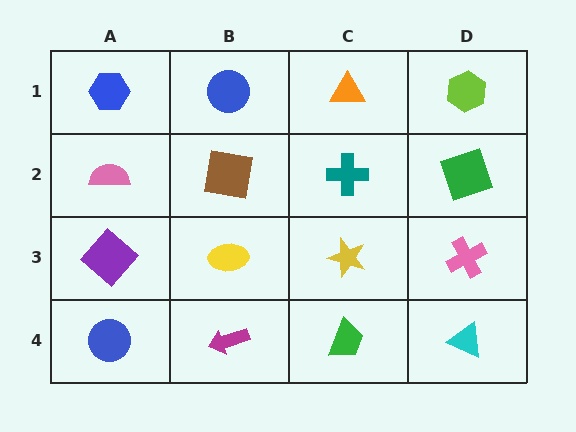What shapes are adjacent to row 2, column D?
A lime hexagon (row 1, column D), a pink cross (row 3, column D), a teal cross (row 2, column C).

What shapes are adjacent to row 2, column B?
A blue circle (row 1, column B), a yellow ellipse (row 3, column B), a pink semicircle (row 2, column A), a teal cross (row 2, column C).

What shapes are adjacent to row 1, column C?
A teal cross (row 2, column C), a blue circle (row 1, column B), a lime hexagon (row 1, column D).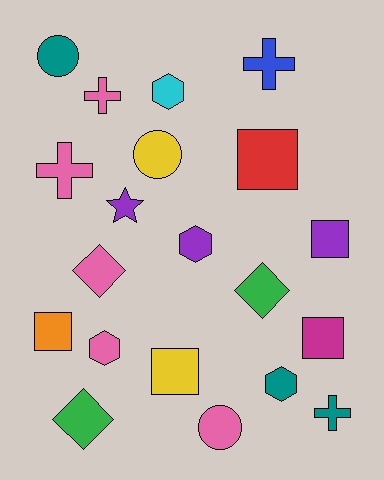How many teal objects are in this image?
There are 3 teal objects.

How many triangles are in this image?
There are no triangles.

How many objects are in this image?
There are 20 objects.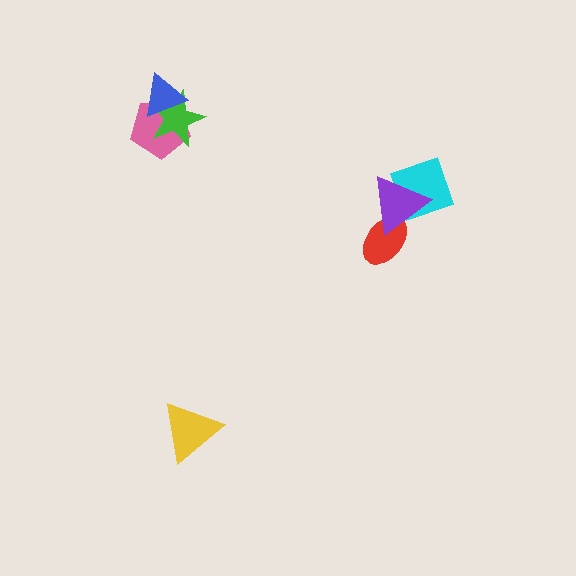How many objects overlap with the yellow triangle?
0 objects overlap with the yellow triangle.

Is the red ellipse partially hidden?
Yes, it is partially covered by another shape.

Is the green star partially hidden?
Yes, it is partially covered by another shape.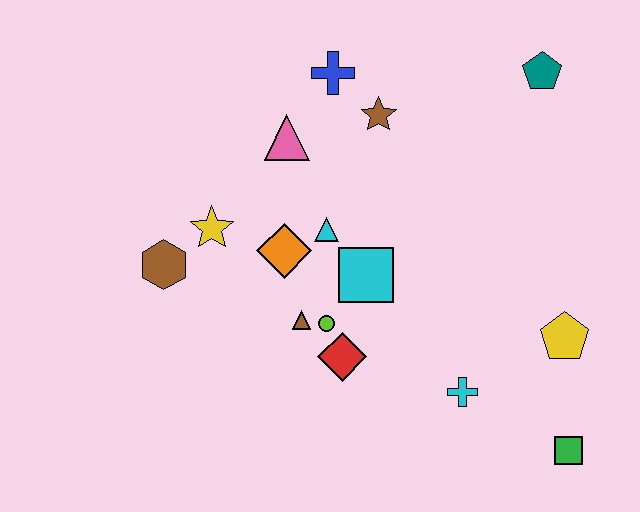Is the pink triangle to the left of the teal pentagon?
Yes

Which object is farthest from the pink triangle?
The green square is farthest from the pink triangle.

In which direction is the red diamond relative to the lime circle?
The red diamond is below the lime circle.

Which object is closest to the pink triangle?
The blue cross is closest to the pink triangle.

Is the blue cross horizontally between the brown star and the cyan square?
No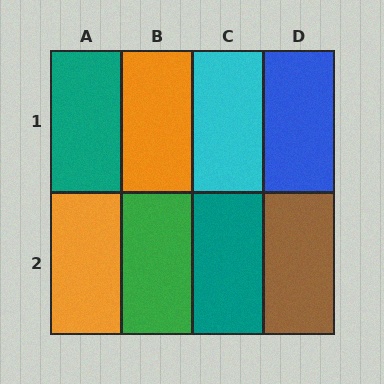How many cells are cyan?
1 cell is cyan.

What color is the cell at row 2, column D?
Brown.